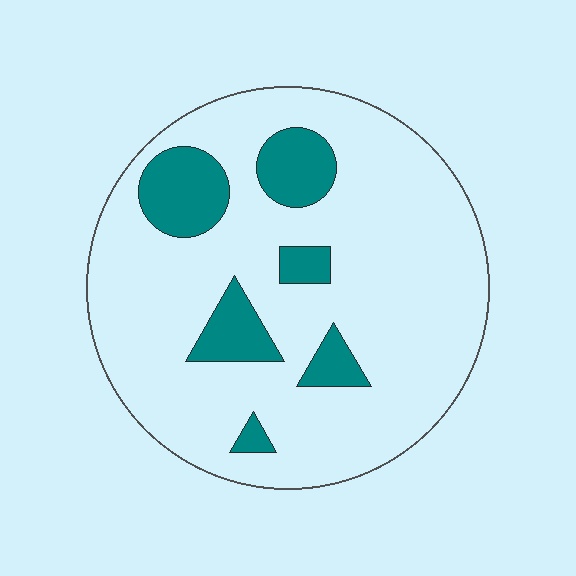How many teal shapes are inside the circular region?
6.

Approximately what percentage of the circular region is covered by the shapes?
Approximately 15%.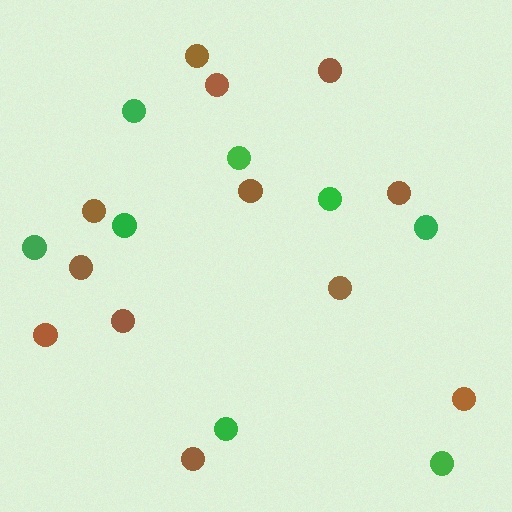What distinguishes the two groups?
There are 2 groups: one group of brown circles (12) and one group of green circles (8).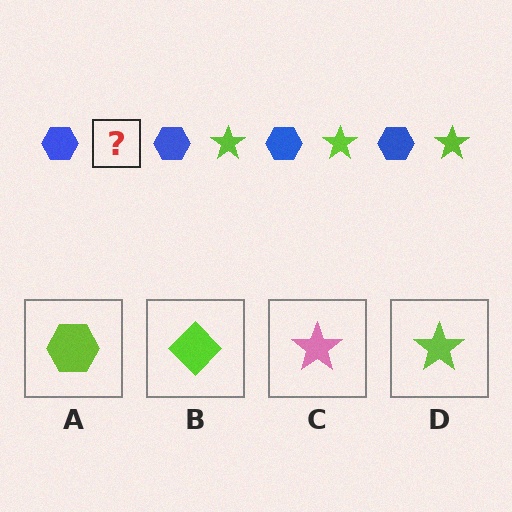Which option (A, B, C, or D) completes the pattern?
D.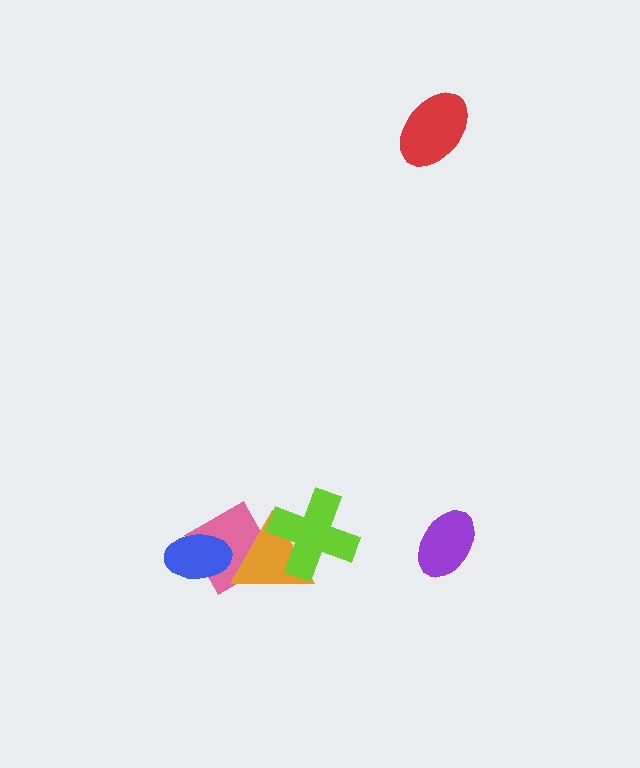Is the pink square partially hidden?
Yes, it is partially covered by another shape.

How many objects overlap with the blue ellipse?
1 object overlaps with the blue ellipse.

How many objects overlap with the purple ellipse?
0 objects overlap with the purple ellipse.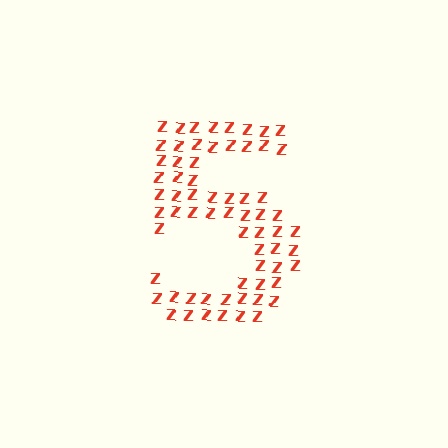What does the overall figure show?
The overall figure shows the digit 5.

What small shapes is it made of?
It is made of small letter Z's.